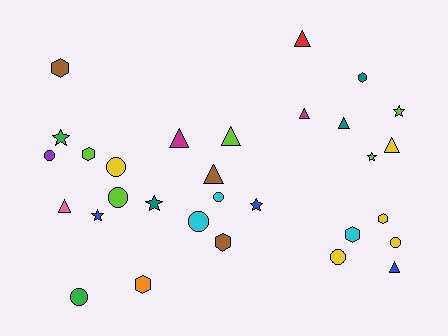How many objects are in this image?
There are 30 objects.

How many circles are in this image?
There are 8 circles.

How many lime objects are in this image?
There are 5 lime objects.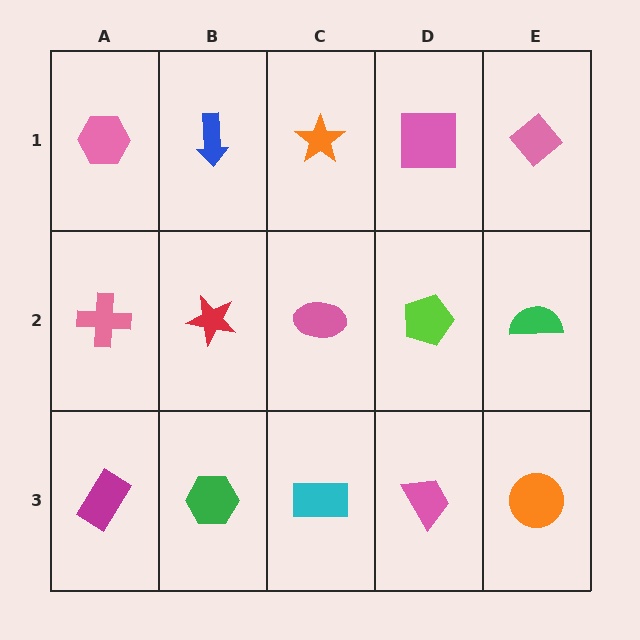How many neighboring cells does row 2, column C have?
4.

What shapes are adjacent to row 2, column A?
A pink hexagon (row 1, column A), a magenta rectangle (row 3, column A), a red star (row 2, column B).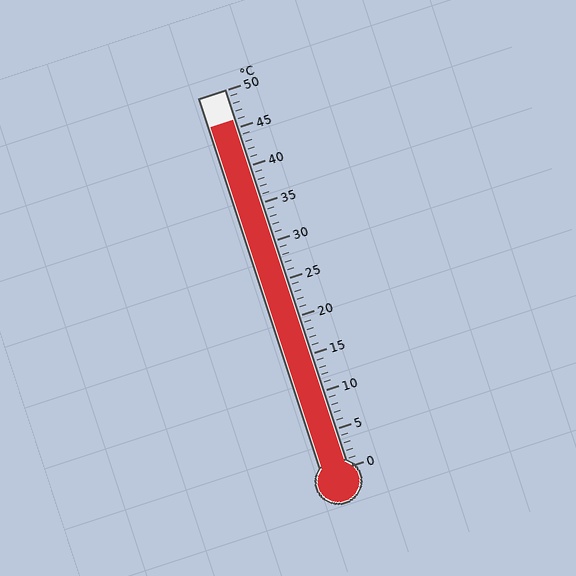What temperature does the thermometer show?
The thermometer shows approximately 46°C.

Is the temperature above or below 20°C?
The temperature is above 20°C.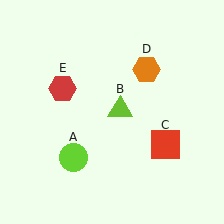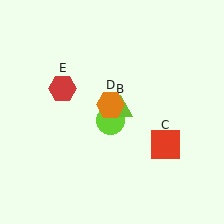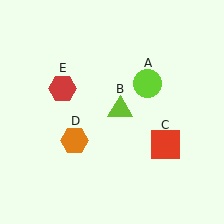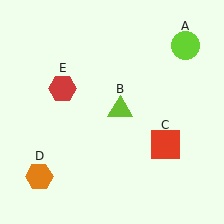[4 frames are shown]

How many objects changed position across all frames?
2 objects changed position: lime circle (object A), orange hexagon (object D).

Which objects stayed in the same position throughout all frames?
Lime triangle (object B) and red square (object C) and red hexagon (object E) remained stationary.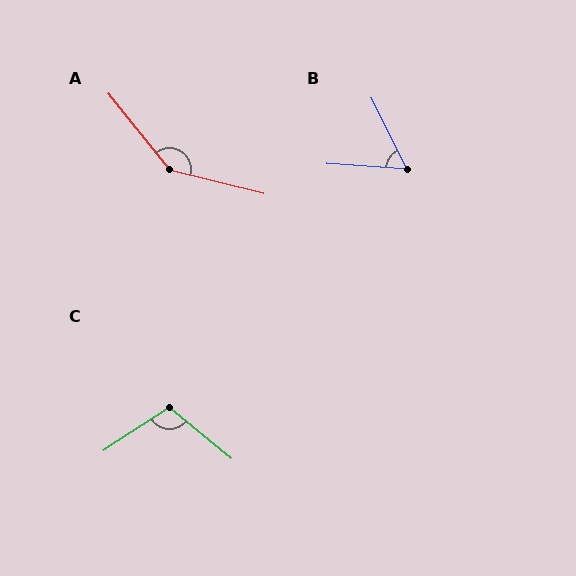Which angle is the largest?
A, at approximately 143 degrees.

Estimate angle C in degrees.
Approximately 108 degrees.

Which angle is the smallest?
B, at approximately 60 degrees.